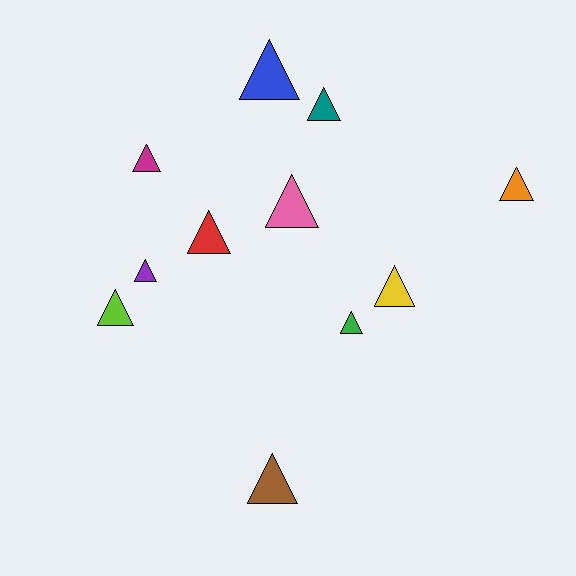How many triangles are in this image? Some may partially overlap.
There are 11 triangles.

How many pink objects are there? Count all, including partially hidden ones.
There is 1 pink object.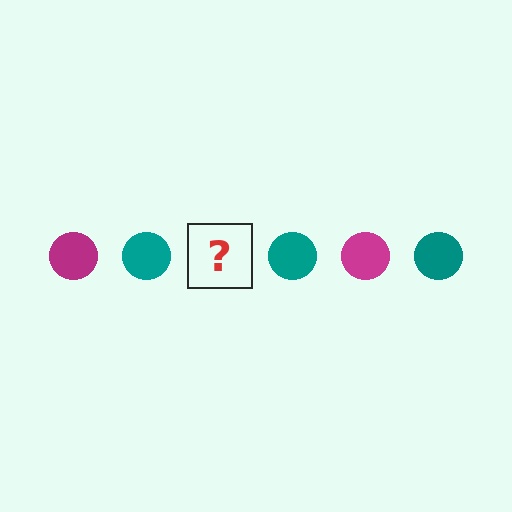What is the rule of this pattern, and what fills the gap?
The rule is that the pattern cycles through magenta, teal circles. The gap should be filled with a magenta circle.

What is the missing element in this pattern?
The missing element is a magenta circle.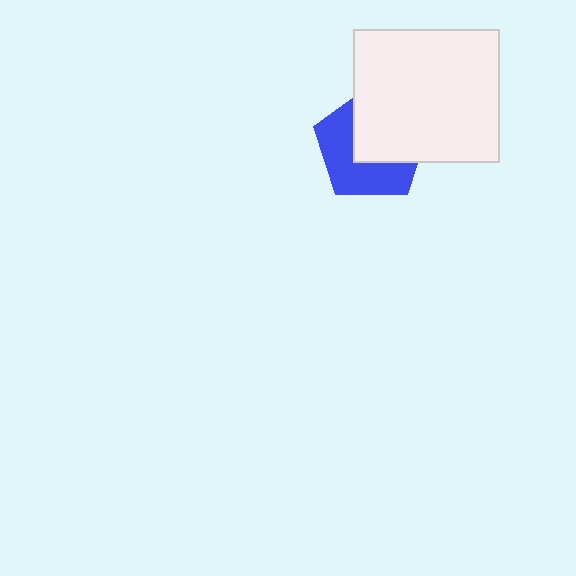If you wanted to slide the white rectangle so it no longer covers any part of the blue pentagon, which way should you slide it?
Slide it toward the upper-right — that is the most direct way to separate the two shapes.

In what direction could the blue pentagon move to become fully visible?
The blue pentagon could move toward the lower-left. That would shift it out from behind the white rectangle entirely.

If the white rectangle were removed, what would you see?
You would see the complete blue pentagon.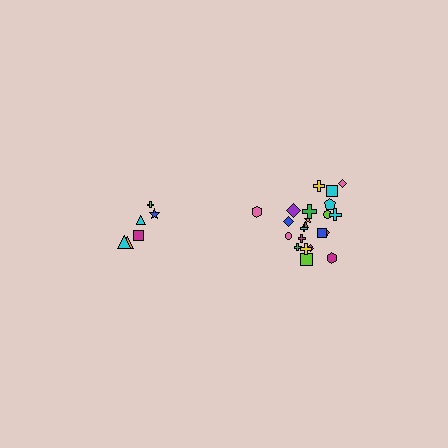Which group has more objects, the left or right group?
The right group.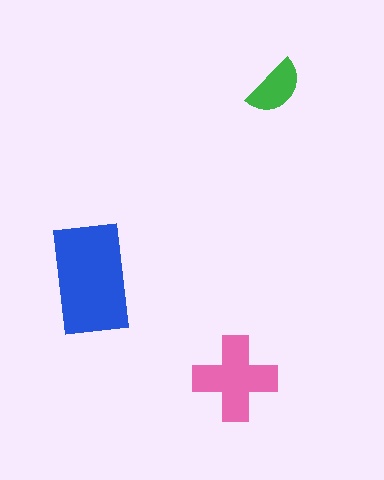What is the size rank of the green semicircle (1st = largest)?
3rd.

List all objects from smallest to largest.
The green semicircle, the pink cross, the blue rectangle.